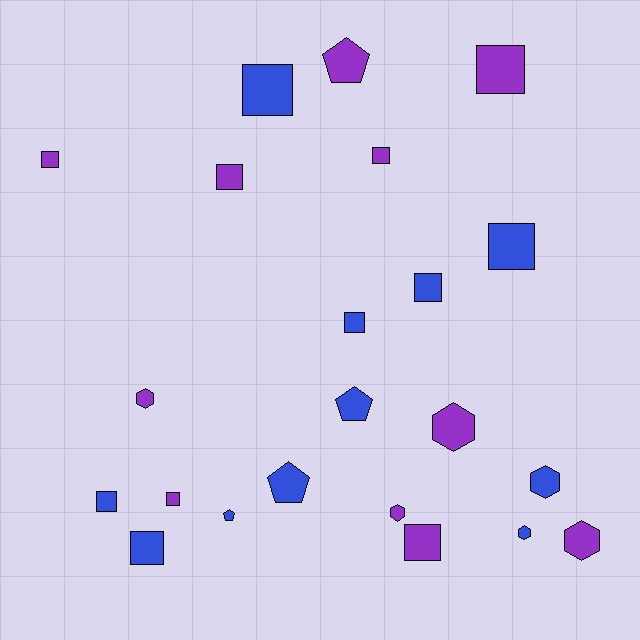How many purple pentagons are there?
There is 1 purple pentagon.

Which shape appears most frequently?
Square, with 12 objects.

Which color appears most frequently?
Purple, with 11 objects.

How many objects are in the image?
There are 22 objects.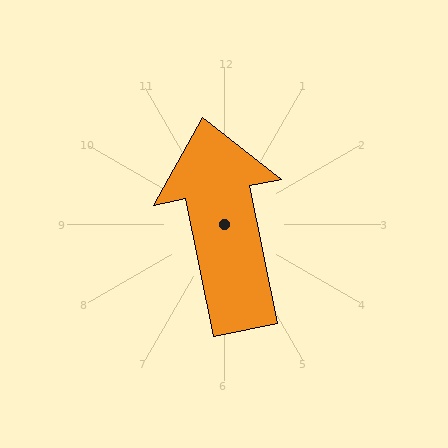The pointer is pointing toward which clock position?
Roughly 12 o'clock.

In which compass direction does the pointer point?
North.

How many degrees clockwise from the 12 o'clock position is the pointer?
Approximately 348 degrees.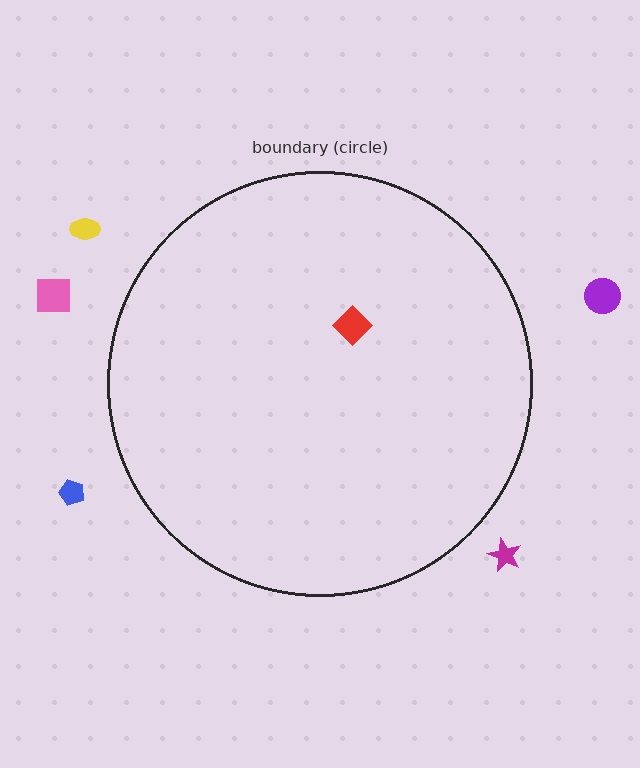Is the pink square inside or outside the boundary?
Outside.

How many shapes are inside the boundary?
1 inside, 5 outside.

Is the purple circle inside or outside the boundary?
Outside.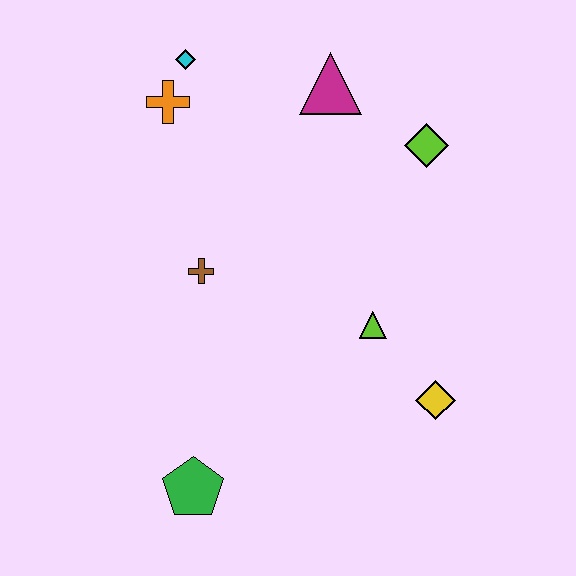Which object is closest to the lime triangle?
The yellow diamond is closest to the lime triangle.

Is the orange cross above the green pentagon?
Yes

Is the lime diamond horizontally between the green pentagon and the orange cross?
No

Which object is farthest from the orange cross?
The yellow diamond is farthest from the orange cross.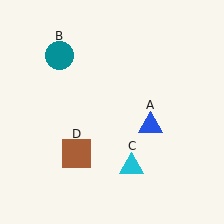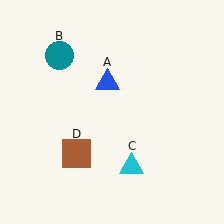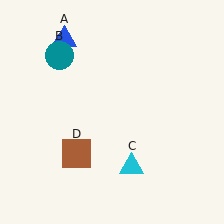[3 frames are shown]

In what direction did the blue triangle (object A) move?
The blue triangle (object A) moved up and to the left.